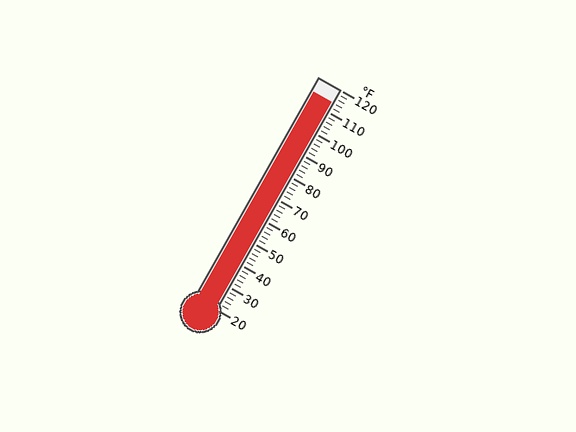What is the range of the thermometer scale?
The thermometer scale ranges from 20°F to 120°F.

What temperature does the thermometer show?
The thermometer shows approximately 114°F.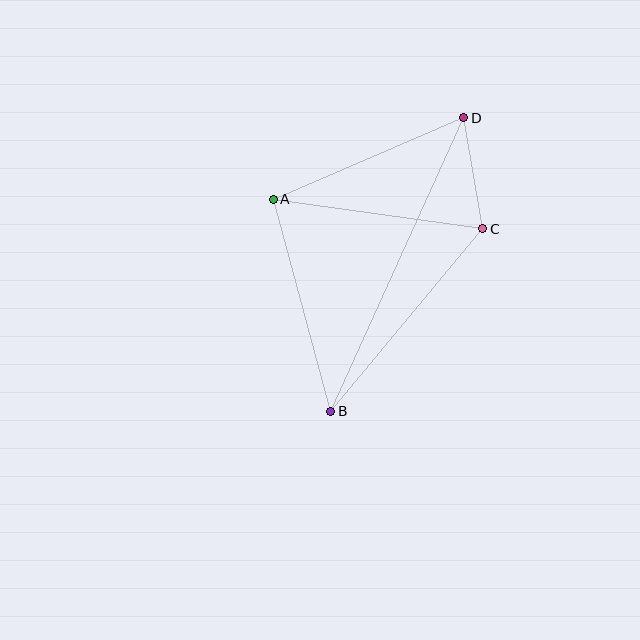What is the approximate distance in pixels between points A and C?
The distance between A and C is approximately 212 pixels.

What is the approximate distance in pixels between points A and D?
The distance between A and D is approximately 207 pixels.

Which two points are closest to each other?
Points C and D are closest to each other.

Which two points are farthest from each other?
Points B and D are farthest from each other.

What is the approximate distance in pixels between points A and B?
The distance between A and B is approximately 219 pixels.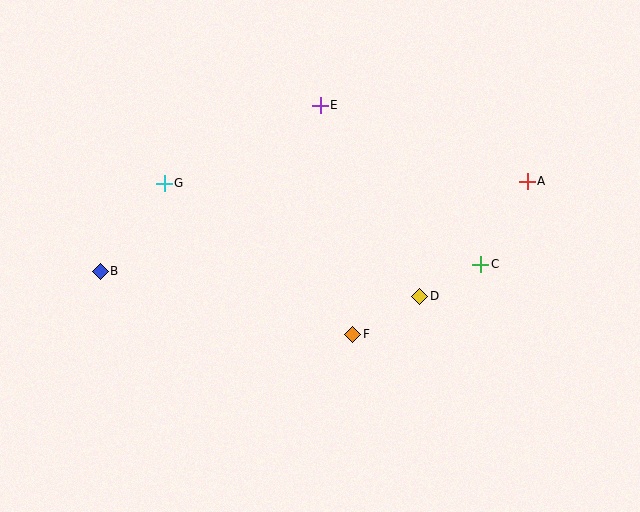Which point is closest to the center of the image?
Point F at (353, 334) is closest to the center.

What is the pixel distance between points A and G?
The distance between A and G is 363 pixels.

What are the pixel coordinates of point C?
Point C is at (481, 264).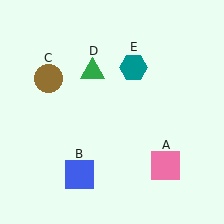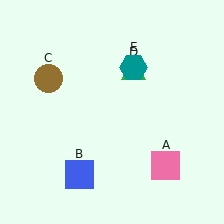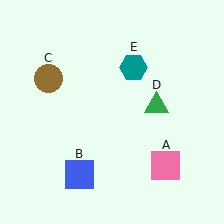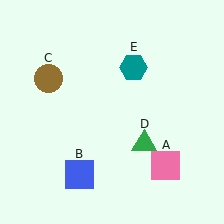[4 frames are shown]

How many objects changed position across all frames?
1 object changed position: green triangle (object D).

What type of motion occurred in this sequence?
The green triangle (object D) rotated clockwise around the center of the scene.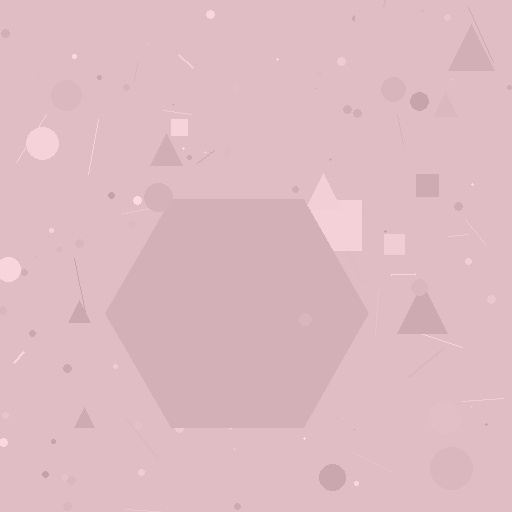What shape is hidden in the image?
A hexagon is hidden in the image.